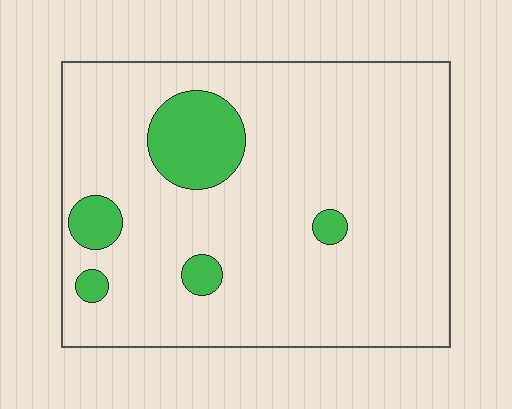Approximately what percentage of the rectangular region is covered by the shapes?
Approximately 10%.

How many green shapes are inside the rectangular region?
5.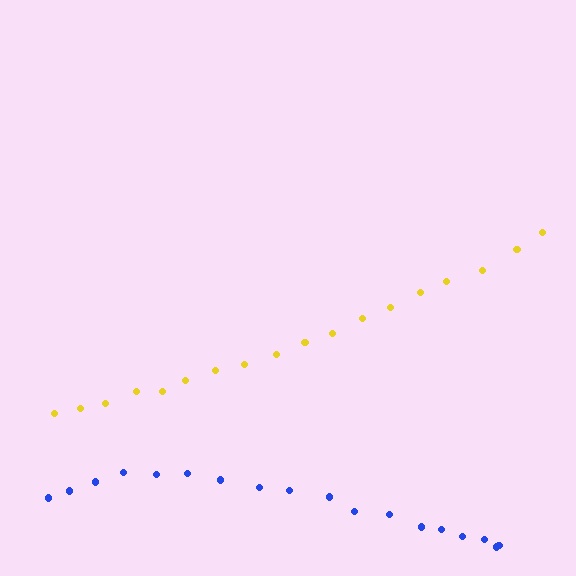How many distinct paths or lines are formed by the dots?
There are 2 distinct paths.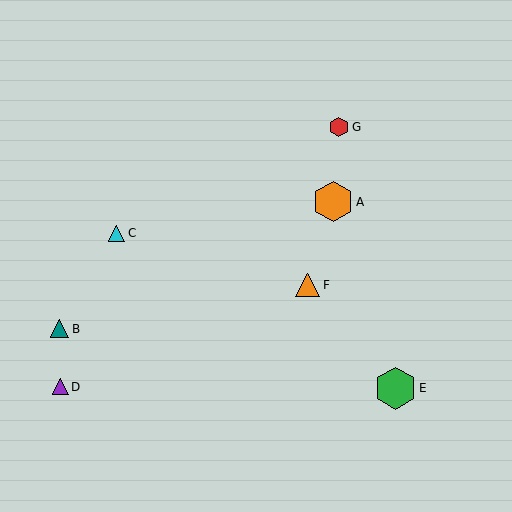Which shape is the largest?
The green hexagon (labeled E) is the largest.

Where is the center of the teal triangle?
The center of the teal triangle is at (60, 329).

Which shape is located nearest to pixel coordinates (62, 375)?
The purple triangle (labeled D) at (61, 387) is nearest to that location.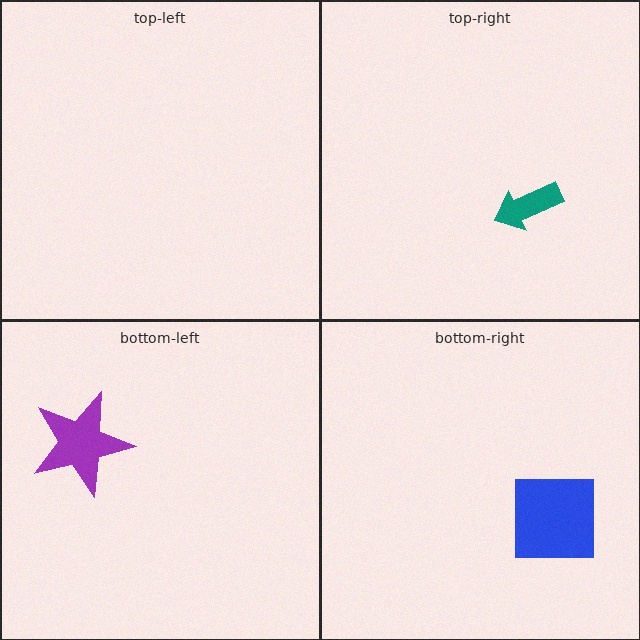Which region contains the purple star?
The bottom-left region.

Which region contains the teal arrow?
The top-right region.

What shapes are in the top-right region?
The teal arrow.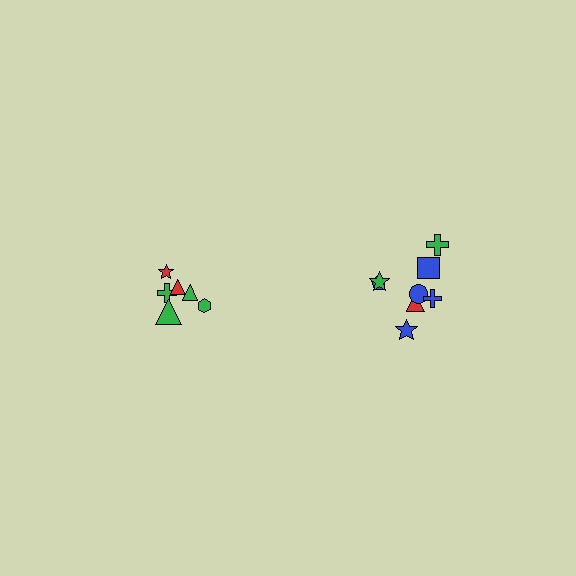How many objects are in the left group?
There are 6 objects.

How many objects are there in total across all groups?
There are 14 objects.